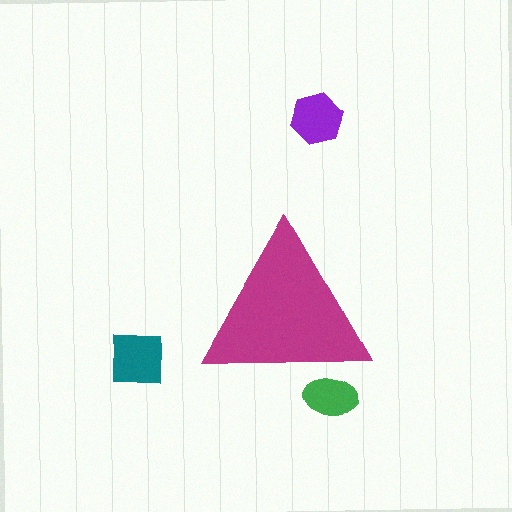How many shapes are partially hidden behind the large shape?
1 shape is partially hidden.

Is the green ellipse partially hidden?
Yes, the green ellipse is partially hidden behind the magenta triangle.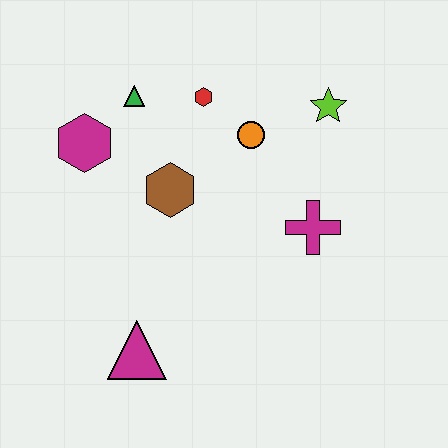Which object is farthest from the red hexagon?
The magenta triangle is farthest from the red hexagon.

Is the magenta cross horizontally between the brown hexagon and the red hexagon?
No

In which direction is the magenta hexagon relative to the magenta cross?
The magenta hexagon is to the left of the magenta cross.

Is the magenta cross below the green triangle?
Yes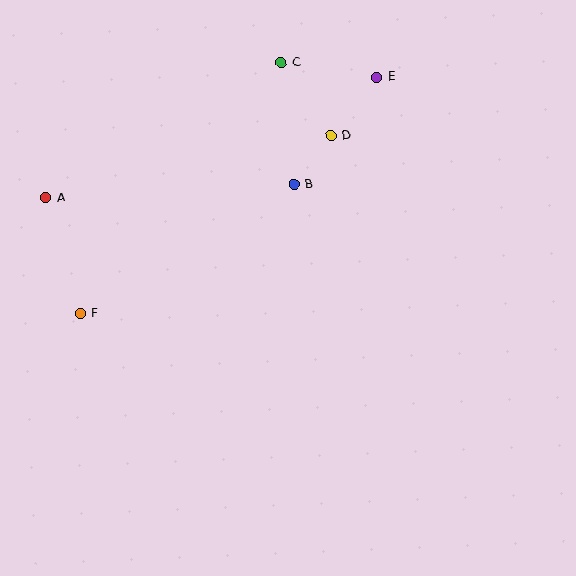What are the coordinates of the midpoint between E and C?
The midpoint between E and C is at (329, 70).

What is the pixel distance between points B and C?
The distance between B and C is 122 pixels.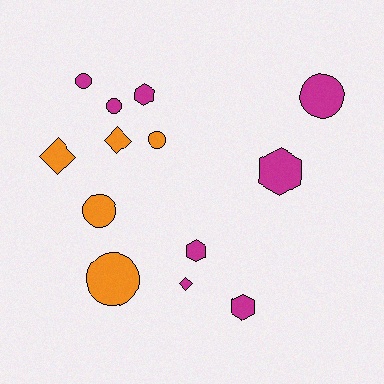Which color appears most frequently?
Magenta, with 8 objects.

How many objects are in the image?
There are 13 objects.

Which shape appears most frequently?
Circle, with 6 objects.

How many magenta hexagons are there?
There are 4 magenta hexagons.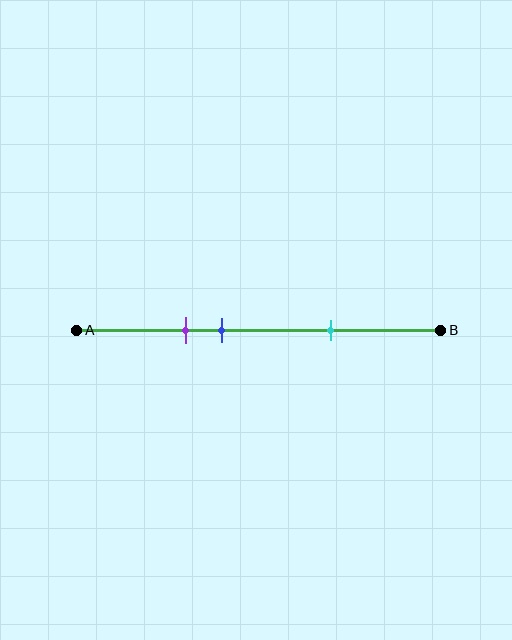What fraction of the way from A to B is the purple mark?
The purple mark is approximately 30% (0.3) of the way from A to B.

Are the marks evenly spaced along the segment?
No, the marks are not evenly spaced.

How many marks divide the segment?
There are 3 marks dividing the segment.